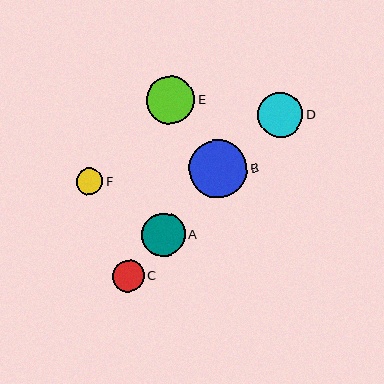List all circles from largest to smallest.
From largest to smallest: B, E, D, A, C, F.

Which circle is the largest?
Circle B is the largest with a size of approximately 58 pixels.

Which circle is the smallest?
Circle F is the smallest with a size of approximately 26 pixels.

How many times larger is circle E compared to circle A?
Circle E is approximately 1.1 times the size of circle A.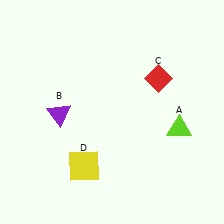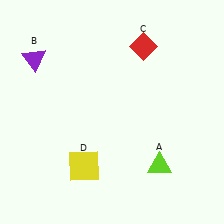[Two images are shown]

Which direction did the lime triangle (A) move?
The lime triangle (A) moved down.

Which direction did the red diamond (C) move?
The red diamond (C) moved up.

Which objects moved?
The objects that moved are: the lime triangle (A), the purple triangle (B), the red diamond (C).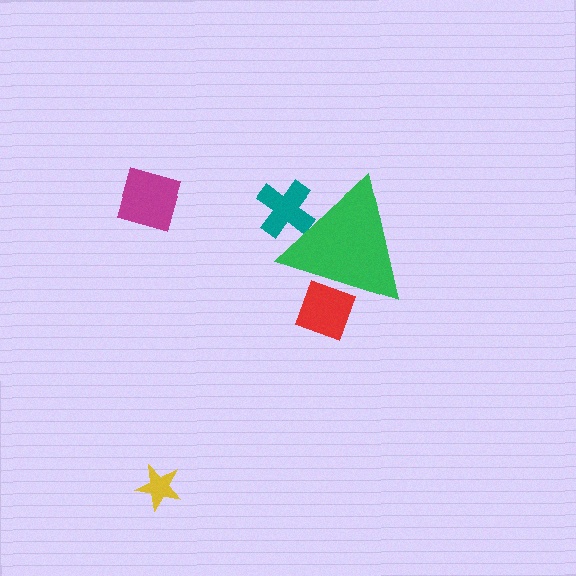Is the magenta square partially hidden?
No, the magenta square is fully visible.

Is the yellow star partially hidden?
No, the yellow star is fully visible.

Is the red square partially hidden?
Yes, the red square is partially hidden behind the green triangle.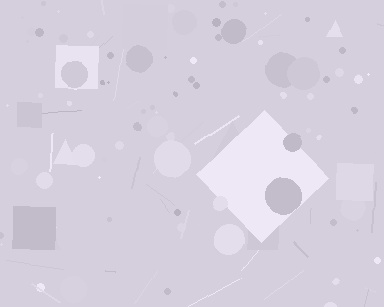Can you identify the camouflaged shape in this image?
The camouflaged shape is a diamond.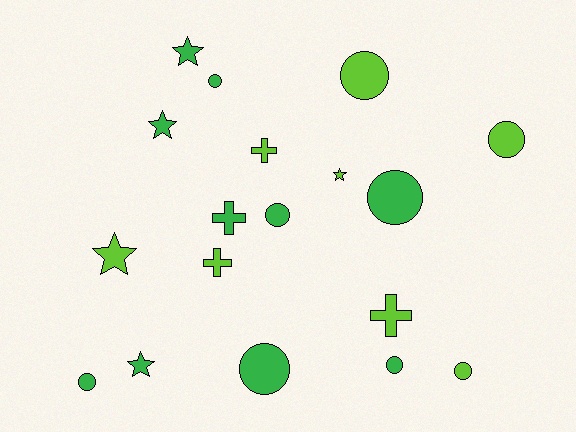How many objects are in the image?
There are 18 objects.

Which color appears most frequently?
Green, with 10 objects.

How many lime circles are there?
There are 3 lime circles.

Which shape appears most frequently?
Circle, with 9 objects.